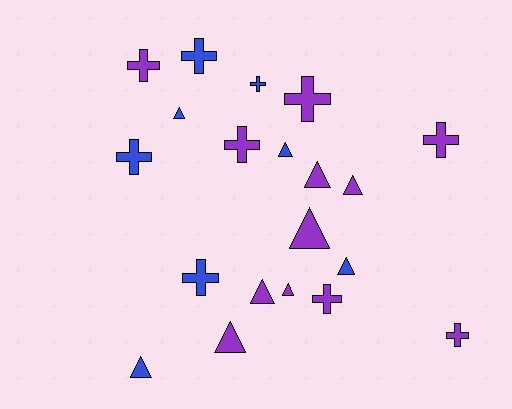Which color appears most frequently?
Purple, with 12 objects.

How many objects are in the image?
There are 20 objects.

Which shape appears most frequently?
Triangle, with 10 objects.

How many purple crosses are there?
There are 6 purple crosses.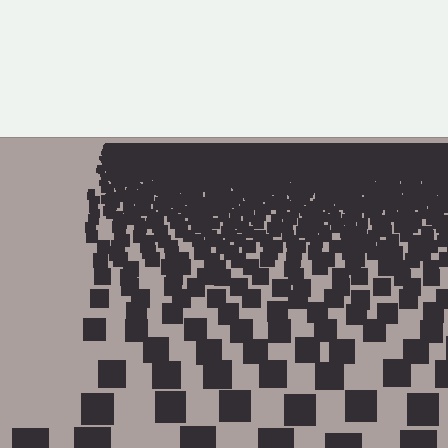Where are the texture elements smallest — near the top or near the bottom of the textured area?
Near the top.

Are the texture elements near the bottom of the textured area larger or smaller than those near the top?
Larger. Near the bottom, elements are closer to the viewer and appear at a bigger on-screen size.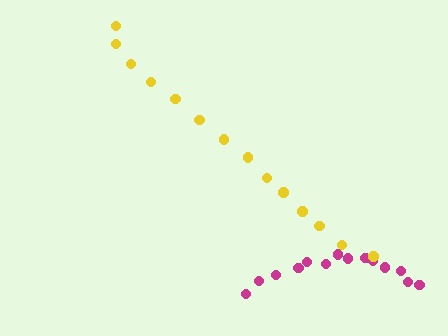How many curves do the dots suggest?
There are 2 distinct paths.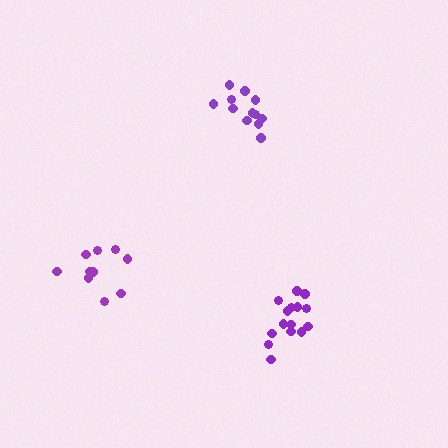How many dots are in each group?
Group 1: 10 dots, Group 2: 12 dots, Group 3: 15 dots (37 total).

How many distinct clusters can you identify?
There are 3 distinct clusters.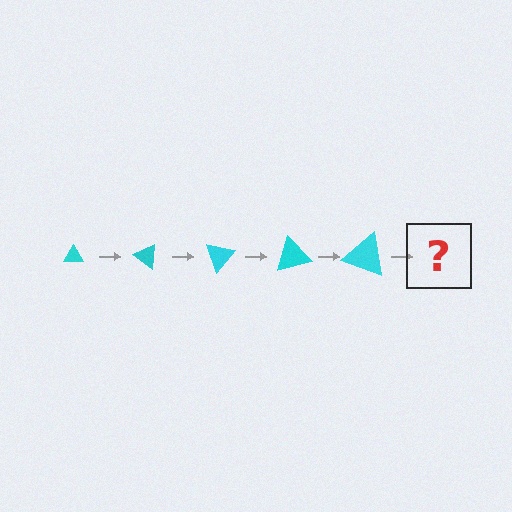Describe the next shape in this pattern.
It should be a triangle, larger than the previous one and rotated 175 degrees from the start.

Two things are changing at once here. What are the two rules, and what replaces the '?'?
The two rules are that the triangle grows larger each step and it rotates 35 degrees each step. The '?' should be a triangle, larger than the previous one and rotated 175 degrees from the start.